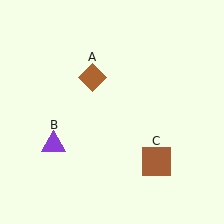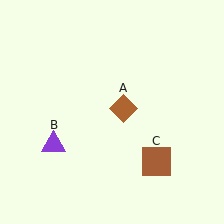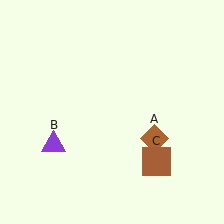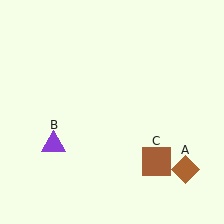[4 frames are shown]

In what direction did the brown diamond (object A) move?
The brown diamond (object A) moved down and to the right.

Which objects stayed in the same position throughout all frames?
Purple triangle (object B) and brown square (object C) remained stationary.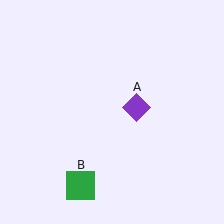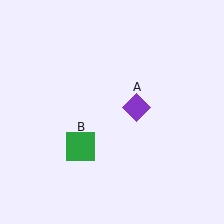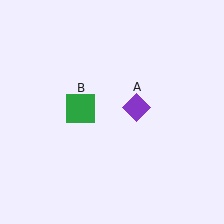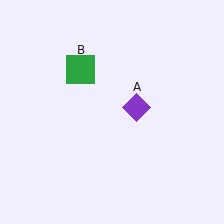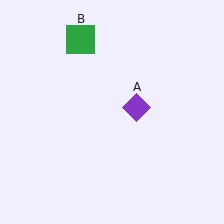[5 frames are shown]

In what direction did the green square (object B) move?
The green square (object B) moved up.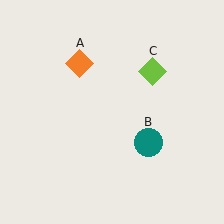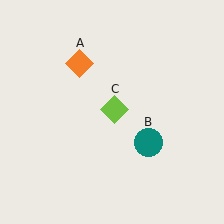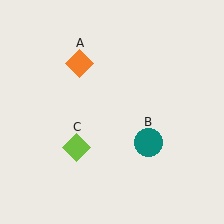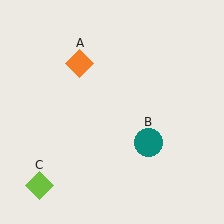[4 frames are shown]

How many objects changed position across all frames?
1 object changed position: lime diamond (object C).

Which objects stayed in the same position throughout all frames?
Orange diamond (object A) and teal circle (object B) remained stationary.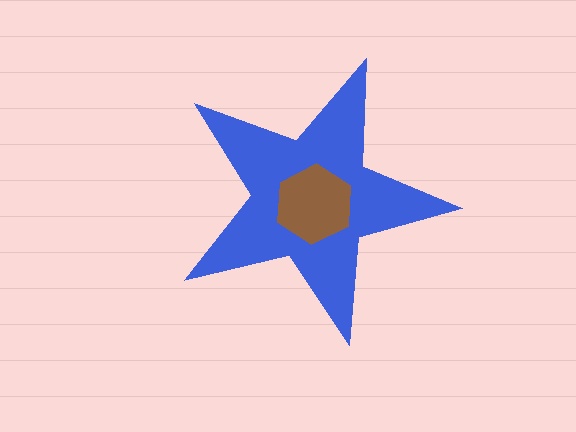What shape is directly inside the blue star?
The brown hexagon.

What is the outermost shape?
The blue star.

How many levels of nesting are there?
2.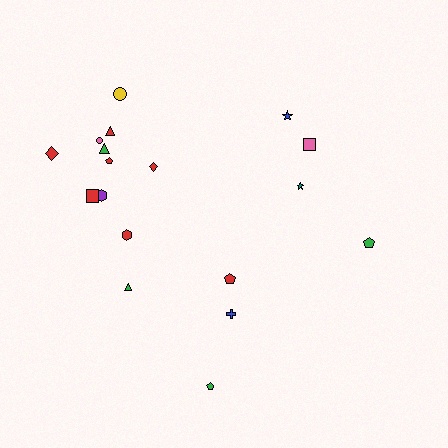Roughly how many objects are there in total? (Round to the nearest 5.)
Roughly 20 objects in total.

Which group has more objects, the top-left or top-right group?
The top-left group.